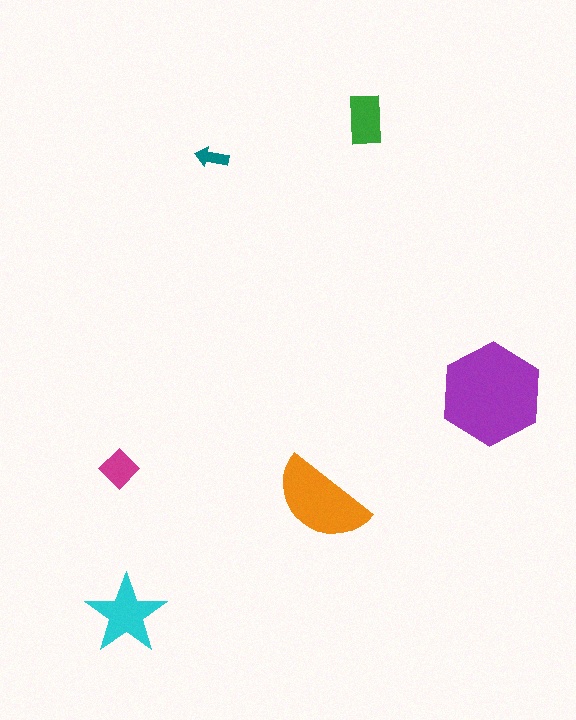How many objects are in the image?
There are 6 objects in the image.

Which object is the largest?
The purple hexagon.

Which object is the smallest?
The teal arrow.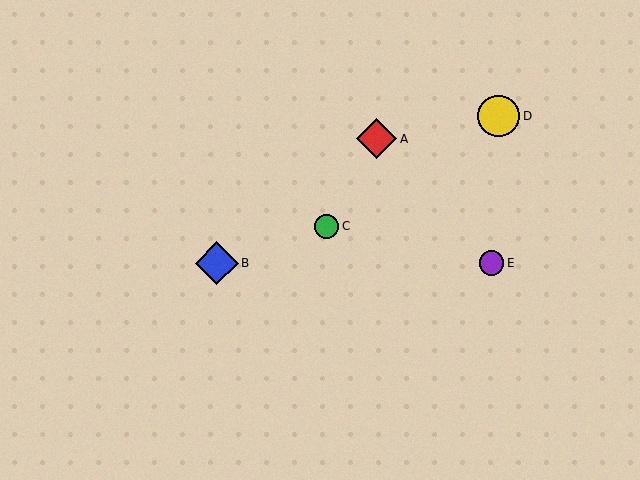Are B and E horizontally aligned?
Yes, both are at y≈263.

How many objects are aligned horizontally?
2 objects (B, E) are aligned horizontally.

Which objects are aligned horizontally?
Objects B, E are aligned horizontally.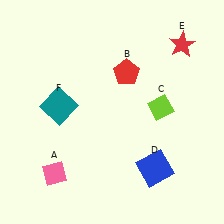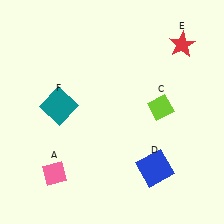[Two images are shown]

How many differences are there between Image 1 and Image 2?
There is 1 difference between the two images.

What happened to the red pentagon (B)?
The red pentagon (B) was removed in Image 2. It was in the top-right area of Image 1.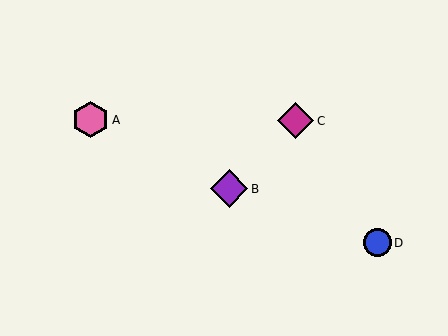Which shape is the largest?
The purple diamond (labeled B) is the largest.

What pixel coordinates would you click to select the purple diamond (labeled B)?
Click at (229, 189) to select the purple diamond B.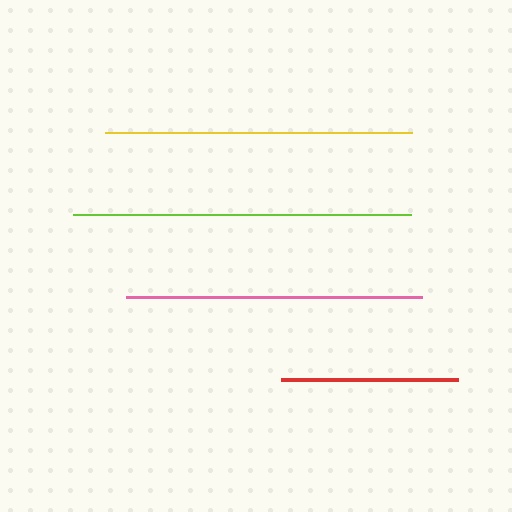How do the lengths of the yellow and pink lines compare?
The yellow and pink lines are approximately the same length.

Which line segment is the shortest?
The red line is the shortest at approximately 176 pixels.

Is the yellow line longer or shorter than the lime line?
The lime line is longer than the yellow line.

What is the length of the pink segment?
The pink segment is approximately 296 pixels long.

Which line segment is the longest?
The lime line is the longest at approximately 338 pixels.